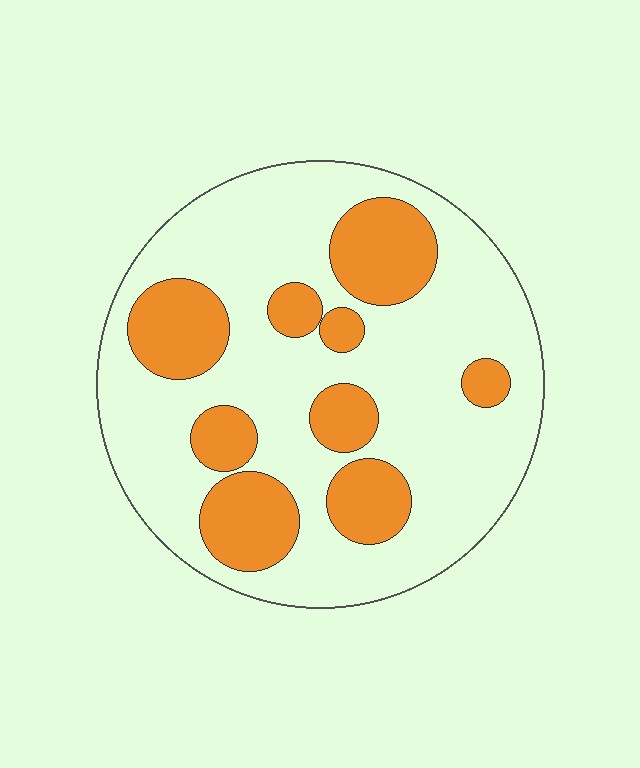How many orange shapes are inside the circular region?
9.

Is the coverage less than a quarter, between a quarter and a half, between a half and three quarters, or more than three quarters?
Between a quarter and a half.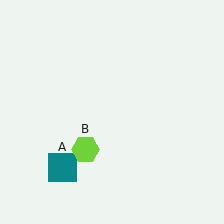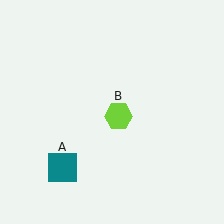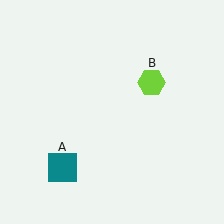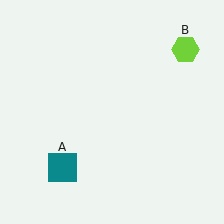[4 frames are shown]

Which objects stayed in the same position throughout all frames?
Teal square (object A) remained stationary.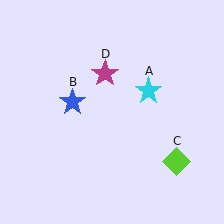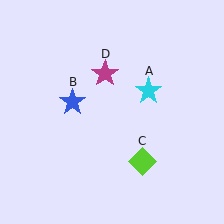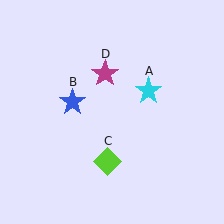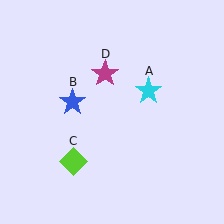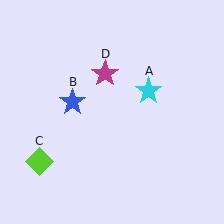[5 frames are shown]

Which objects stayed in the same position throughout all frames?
Cyan star (object A) and blue star (object B) and magenta star (object D) remained stationary.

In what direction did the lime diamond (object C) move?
The lime diamond (object C) moved left.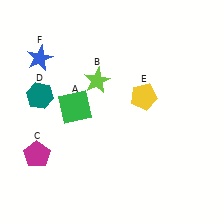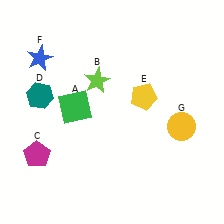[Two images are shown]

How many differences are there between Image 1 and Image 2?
There is 1 difference between the two images.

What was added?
A yellow circle (G) was added in Image 2.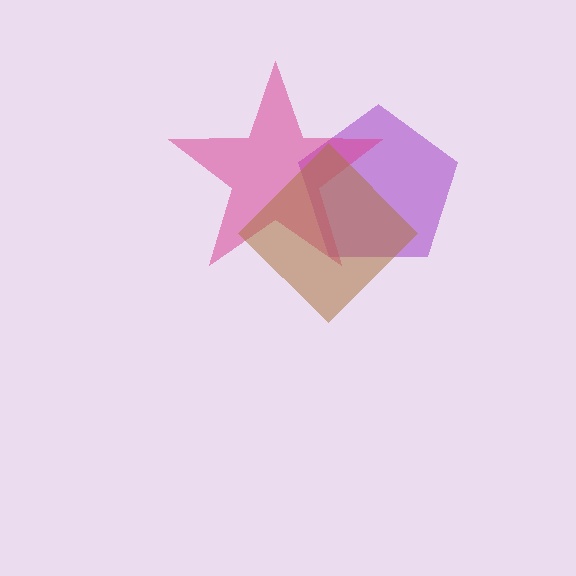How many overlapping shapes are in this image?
There are 3 overlapping shapes in the image.